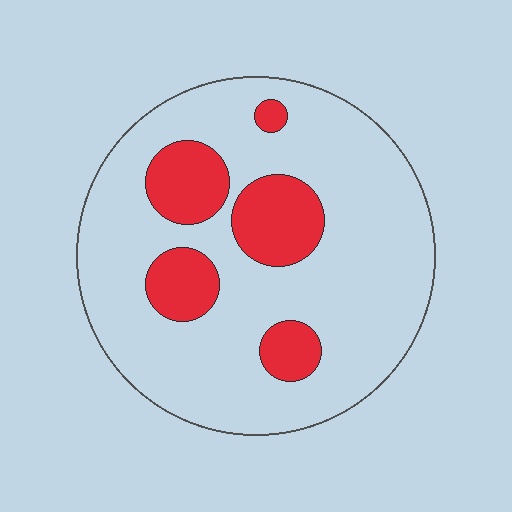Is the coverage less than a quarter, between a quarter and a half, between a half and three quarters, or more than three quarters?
Less than a quarter.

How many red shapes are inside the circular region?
5.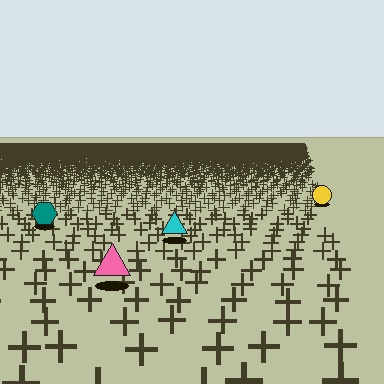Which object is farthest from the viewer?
The yellow circle is farthest from the viewer. It appears smaller and the ground texture around it is denser.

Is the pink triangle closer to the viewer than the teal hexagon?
Yes. The pink triangle is closer — you can tell from the texture gradient: the ground texture is coarser near it.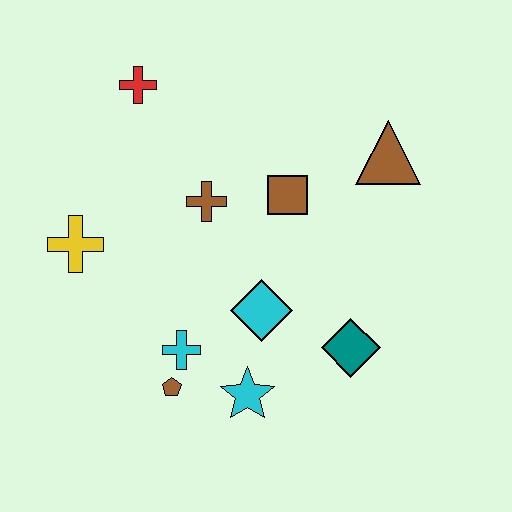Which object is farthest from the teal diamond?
The red cross is farthest from the teal diamond.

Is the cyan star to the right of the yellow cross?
Yes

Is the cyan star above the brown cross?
No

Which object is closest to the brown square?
The brown cross is closest to the brown square.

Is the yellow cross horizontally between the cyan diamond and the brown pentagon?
No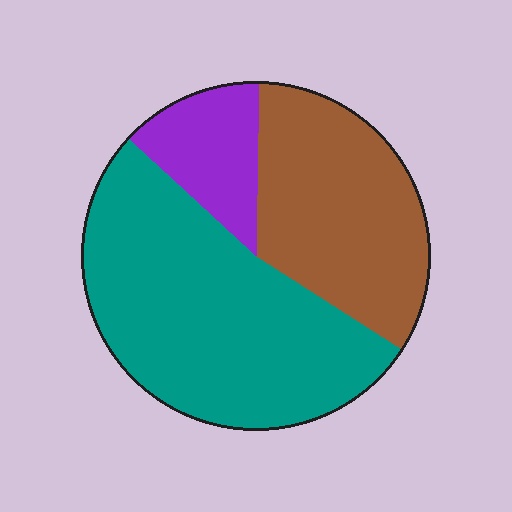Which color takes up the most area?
Teal, at roughly 55%.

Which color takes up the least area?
Purple, at roughly 15%.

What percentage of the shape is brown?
Brown covers 34% of the shape.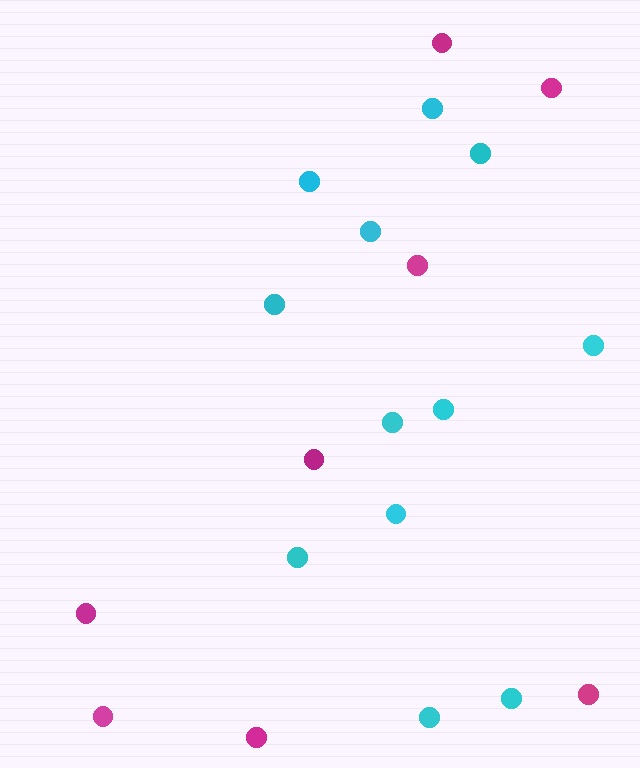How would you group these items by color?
There are 2 groups: one group of cyan circles (12) and one group of magenta circles (8).